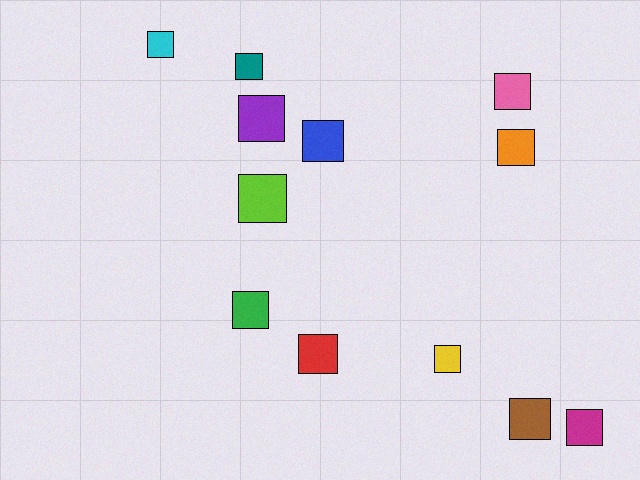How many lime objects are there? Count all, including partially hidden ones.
There is 1 lime object.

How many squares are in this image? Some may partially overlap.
There are 12 squares.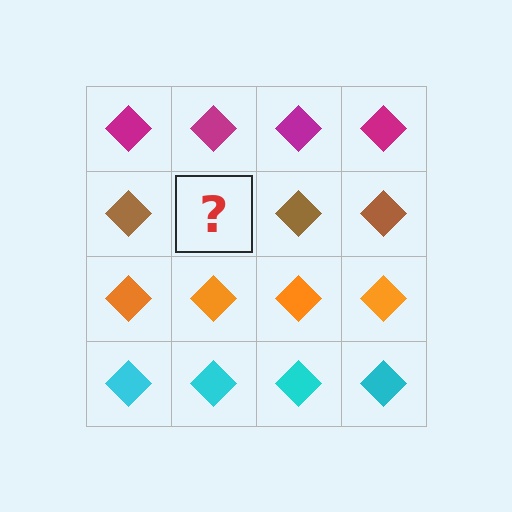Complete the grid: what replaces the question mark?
The question mark should be replaced with a brown diamond.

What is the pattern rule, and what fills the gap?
The rule is that each row has a consistent color. The gap should be filled with a brown diamond.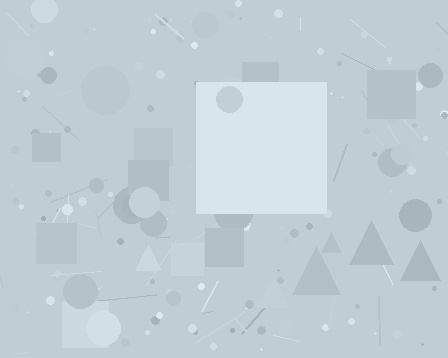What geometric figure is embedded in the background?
A square is embedded in the background.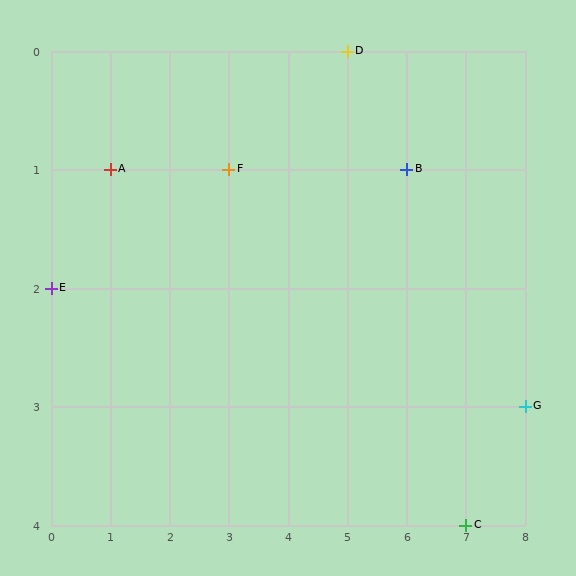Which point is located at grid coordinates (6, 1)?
Point B is at (6, 1).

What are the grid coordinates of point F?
Point F is at grid coordinates (3, 1).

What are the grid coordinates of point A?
Point A is at grid coordinates (1, 1).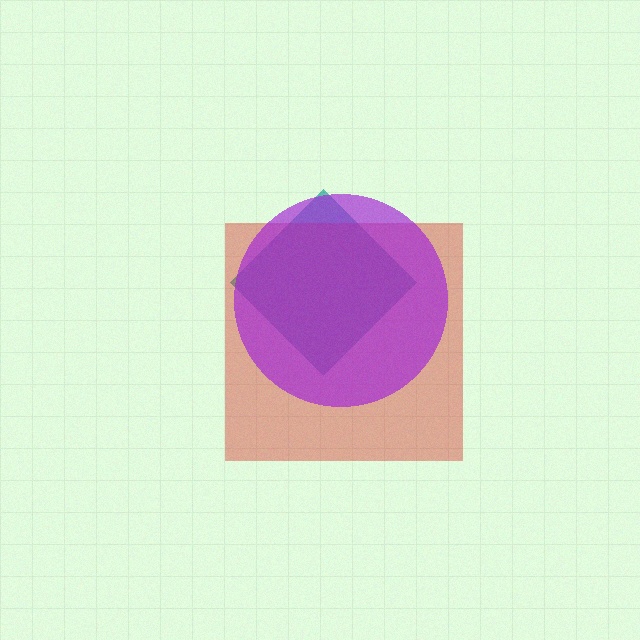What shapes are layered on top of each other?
The layered shapes are: a teal diamond, a red square, a purple circle.